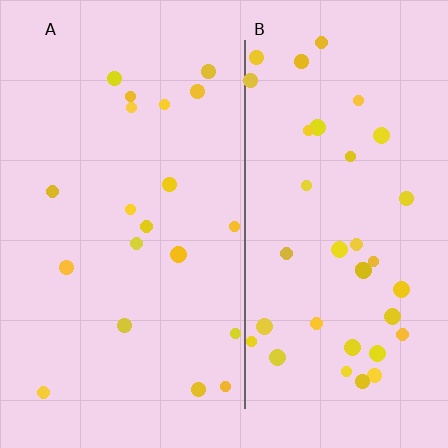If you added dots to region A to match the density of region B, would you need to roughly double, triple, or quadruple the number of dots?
Approximately double.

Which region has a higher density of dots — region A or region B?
B (the right).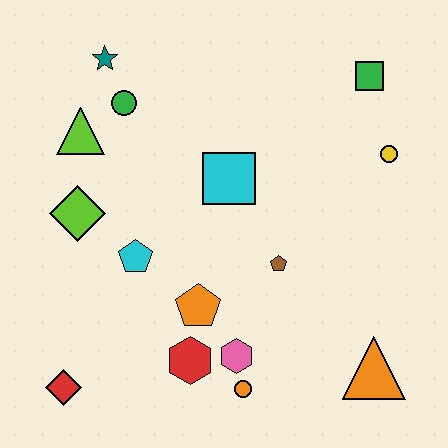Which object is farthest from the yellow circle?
The red diamond is farthest from the yellow circle.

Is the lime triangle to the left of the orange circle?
Yes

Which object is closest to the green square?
The yellow circle is closest to the green square.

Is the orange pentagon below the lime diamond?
Yes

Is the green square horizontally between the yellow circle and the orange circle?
Yes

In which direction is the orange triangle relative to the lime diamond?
The orange triangle is to the right of the lime diamond.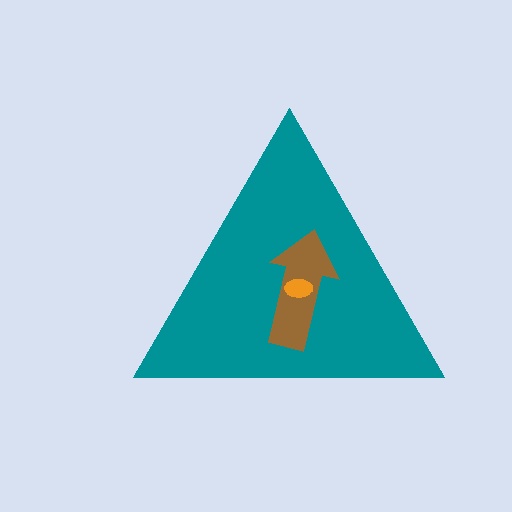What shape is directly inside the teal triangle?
The brown arrow.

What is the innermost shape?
The orange ellipse.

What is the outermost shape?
The teal triangle.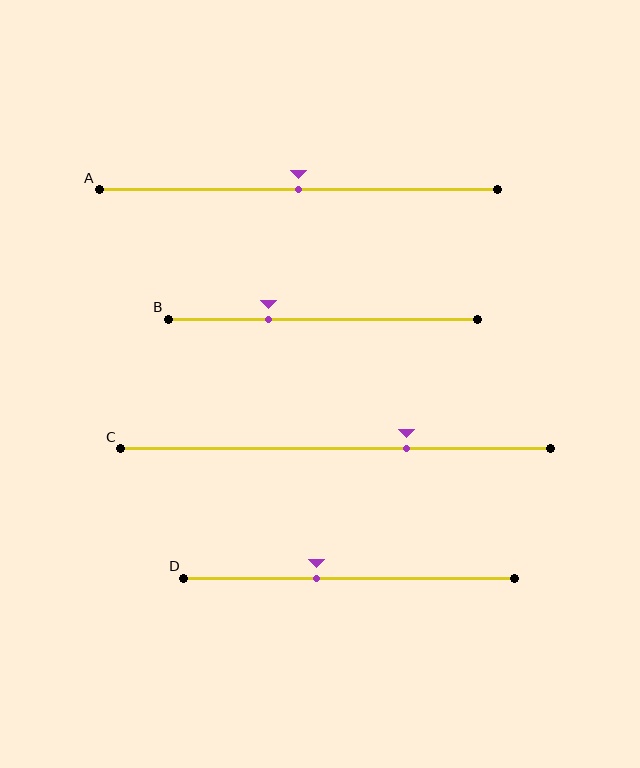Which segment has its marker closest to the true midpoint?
Segment A has its marker closest to the true midpoint.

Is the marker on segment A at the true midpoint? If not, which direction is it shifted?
Yes, the marker on segment A is at the true midpoint.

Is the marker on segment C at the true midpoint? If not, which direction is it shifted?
No, the marker on segment C is shifted to the right by about 17% of the segment length.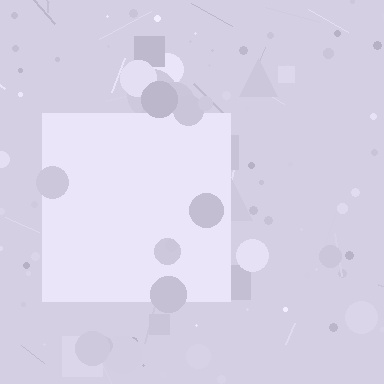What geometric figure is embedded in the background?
A square is embedded in the background.